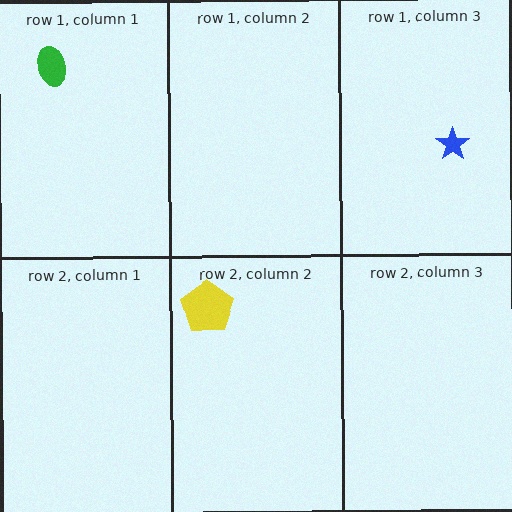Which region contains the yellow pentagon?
The row 2, column 2 region.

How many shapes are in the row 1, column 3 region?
1.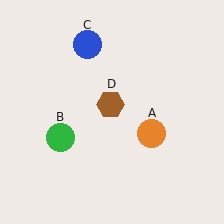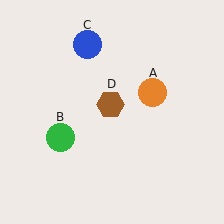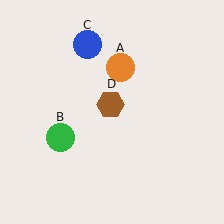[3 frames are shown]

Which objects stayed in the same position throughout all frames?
Green circle (object B) and blue circle (object C) and brown hexagon (object D) remained stationary.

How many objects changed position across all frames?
1 object changed position: orange circle (object A).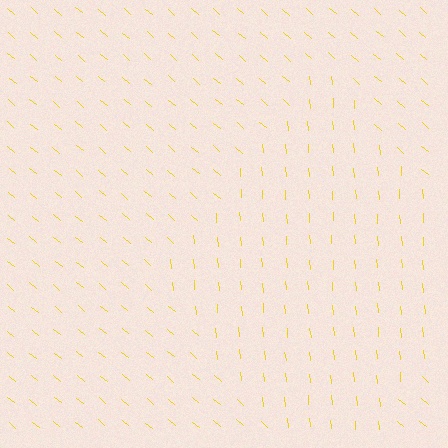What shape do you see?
I see a diamond.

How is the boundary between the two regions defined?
The boundary is defined purely by a change in line orientation (approximately 45 degrees difference). All lines are the same color and thickness.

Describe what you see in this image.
The image is filled with small yellow line segments. A diamond region in the image has lines oriented differently from the surrounding lines, creating a visible texture boundary.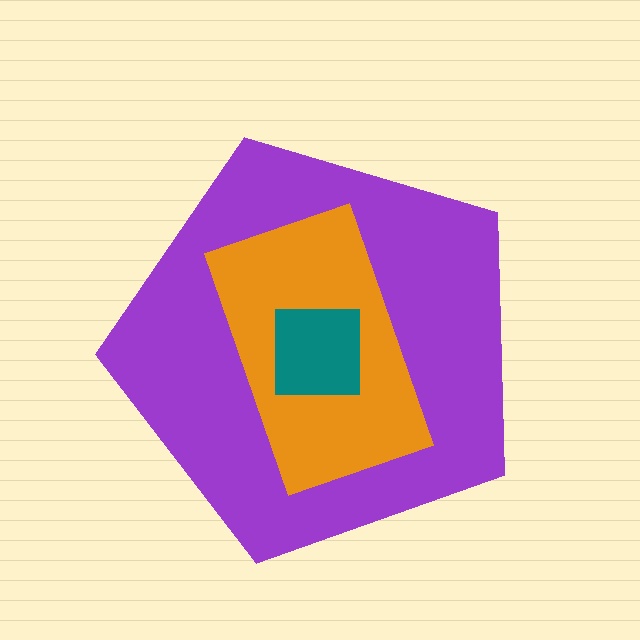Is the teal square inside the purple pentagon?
Yes.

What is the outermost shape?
The purple pentagon.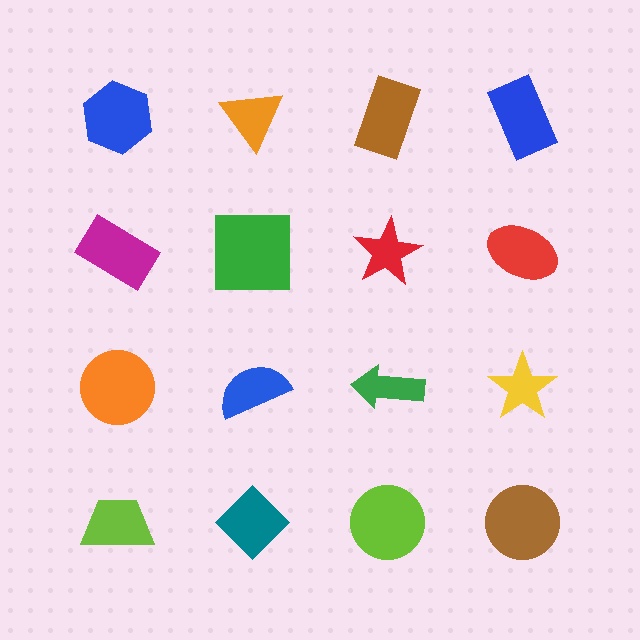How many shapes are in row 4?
4 shapes.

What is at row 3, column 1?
An orange circle.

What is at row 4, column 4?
A brown circle.